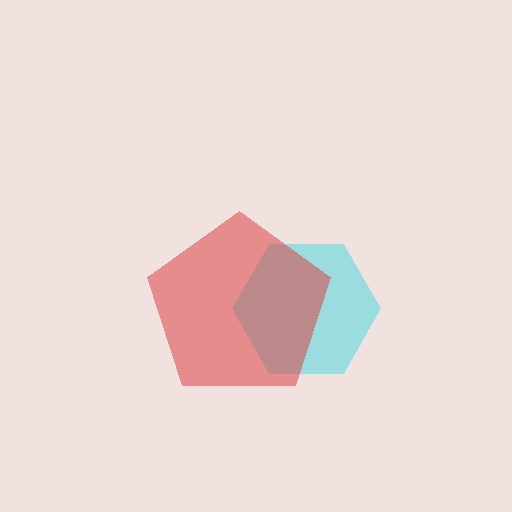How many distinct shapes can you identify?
There are 2 distinct shapes: a cyan hexagon, a red pentagon.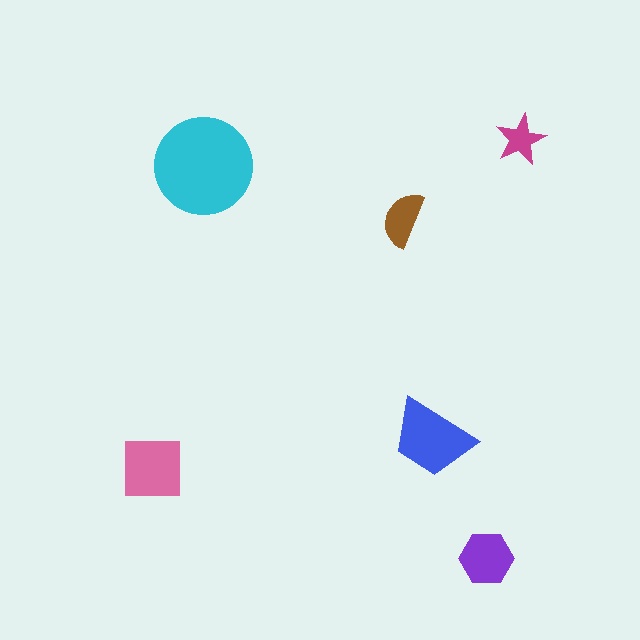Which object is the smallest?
The magenta star.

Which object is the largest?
The cyan circle.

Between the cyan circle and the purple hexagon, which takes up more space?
The cyan circle.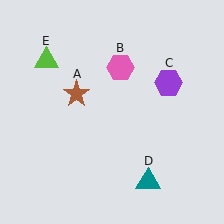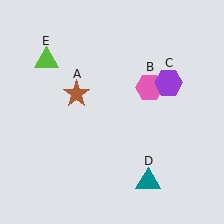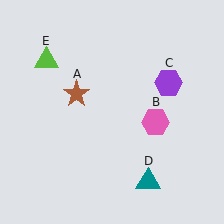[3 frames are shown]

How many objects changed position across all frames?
1 object changed position: pink hexagon (object B).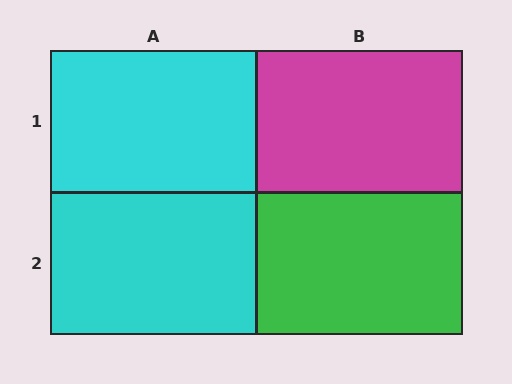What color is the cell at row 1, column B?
Magenta.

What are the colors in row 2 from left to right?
Cyan, green.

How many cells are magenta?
1 cell is magenta.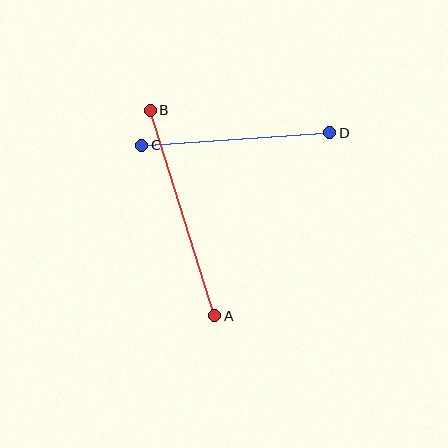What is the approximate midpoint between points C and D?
The midpoint is at approximately (236, 139) pixels.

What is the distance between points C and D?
The distance is approximately 188 pixels.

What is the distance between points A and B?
The distance is approximately 215 pixels.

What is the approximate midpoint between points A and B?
The midpoint is at approximately (183, 213) pixels.